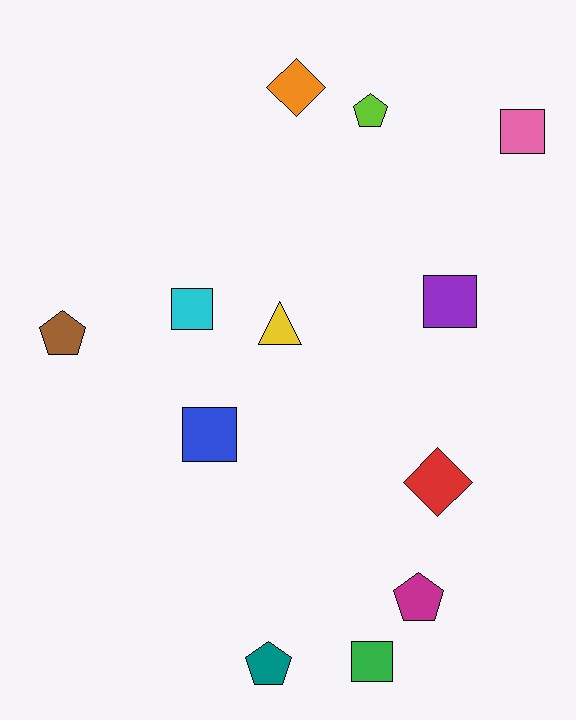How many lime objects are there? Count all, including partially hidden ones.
There is 1 lime object.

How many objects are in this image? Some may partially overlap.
There are 12 objects.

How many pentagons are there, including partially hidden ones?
There are 4 pentagons.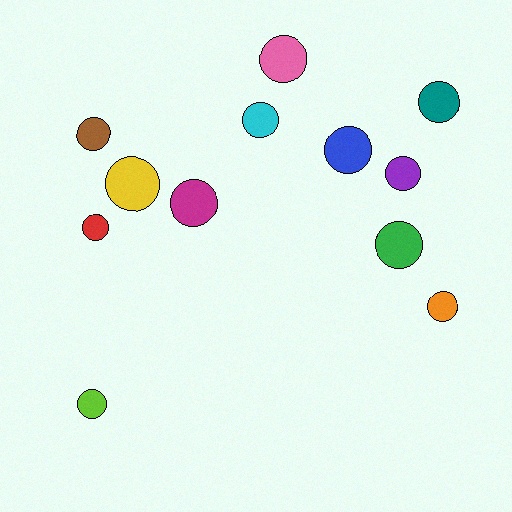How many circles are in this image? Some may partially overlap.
There are 12 circles.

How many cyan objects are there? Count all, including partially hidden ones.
There is 1 cyan object.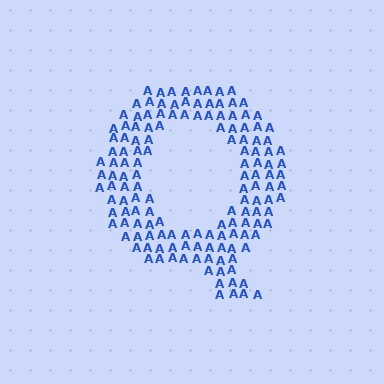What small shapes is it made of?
It is made of small letter A's.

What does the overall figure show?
The overall figure shows the letter Q.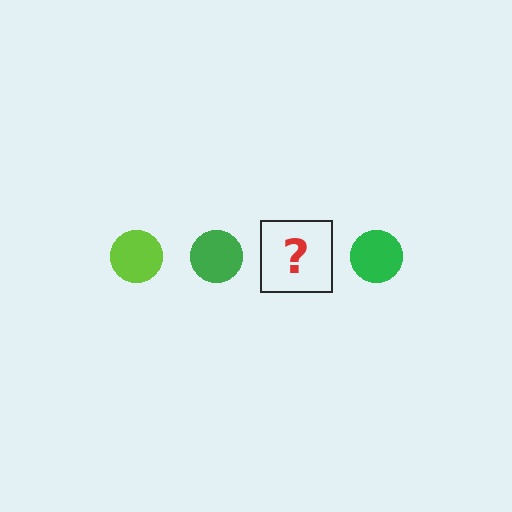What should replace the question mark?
The question mark should be replaced with a lime circle.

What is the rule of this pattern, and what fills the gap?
The rule is that the pattern cycles through lime, green circles. The gap should be filled with a lime circle.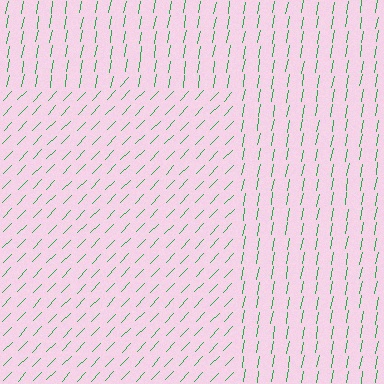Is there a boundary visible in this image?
Yes, there is a texture boundary formed by a change in line orientation.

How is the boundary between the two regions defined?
The boundary is defined purely by a change in line orientation (approximately 34 degrees difference). All lines are the same color and thickness.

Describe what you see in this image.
The image is filled with small green line segments. A rectangle region in the image has lines oriented differently from the surrounding lines, creating a visible texture boundary.